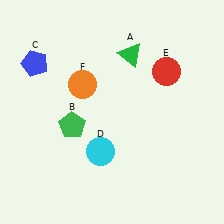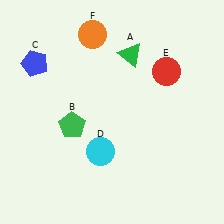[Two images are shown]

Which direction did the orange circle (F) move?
The orange circle (F) moved up.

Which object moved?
The orange circle (F) moved up.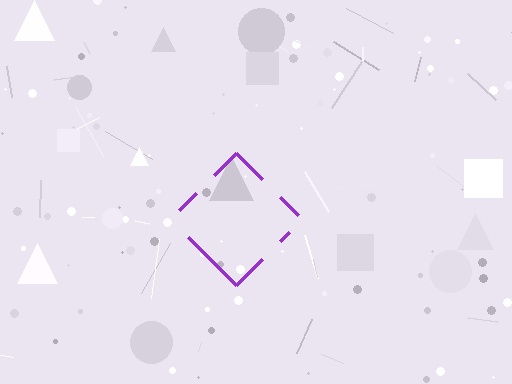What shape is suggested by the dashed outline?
The dashed outline suggests a diamond.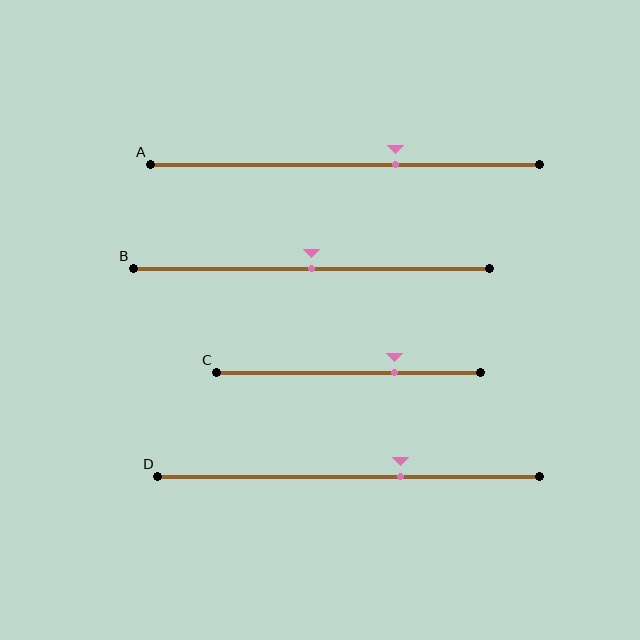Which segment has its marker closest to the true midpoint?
Segment B has its marker closest to the true midpoint.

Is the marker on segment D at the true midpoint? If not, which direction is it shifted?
No, the marker on segment D is shifted to the right by about 14% of the segment length.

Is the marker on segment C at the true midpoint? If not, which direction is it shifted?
No, the marker on segment C is shifted to the right by about 18% of the segment length.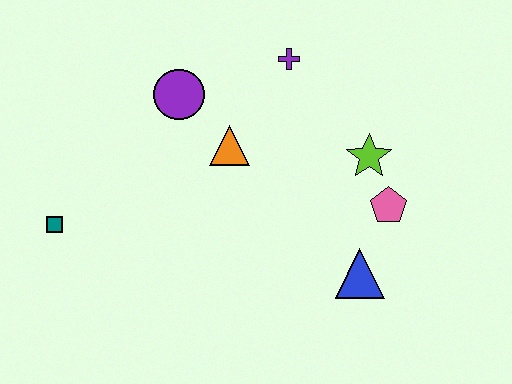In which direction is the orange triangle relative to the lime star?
The orange triangle is to the left of the lime star.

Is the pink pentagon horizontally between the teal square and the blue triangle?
No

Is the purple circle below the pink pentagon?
No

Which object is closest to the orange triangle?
The purple circle is closest to the orange triangle.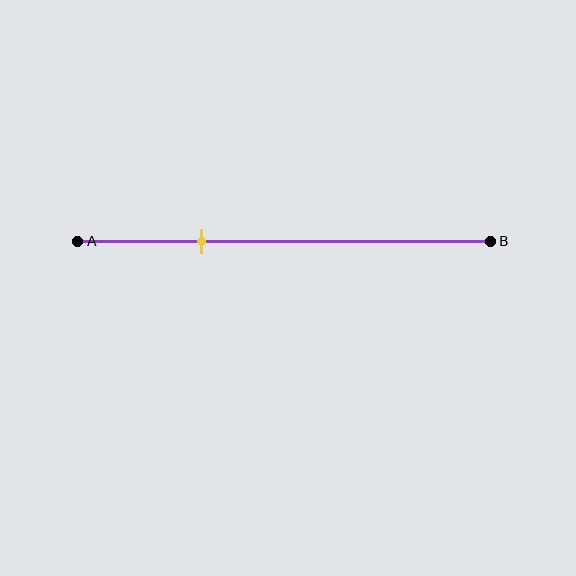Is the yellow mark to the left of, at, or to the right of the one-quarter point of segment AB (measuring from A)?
The yellow mark is to the right of the one-quarter point of segment AB.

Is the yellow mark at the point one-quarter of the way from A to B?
No, the mark is at about 30% from A, not at the 25% one-quarter point.